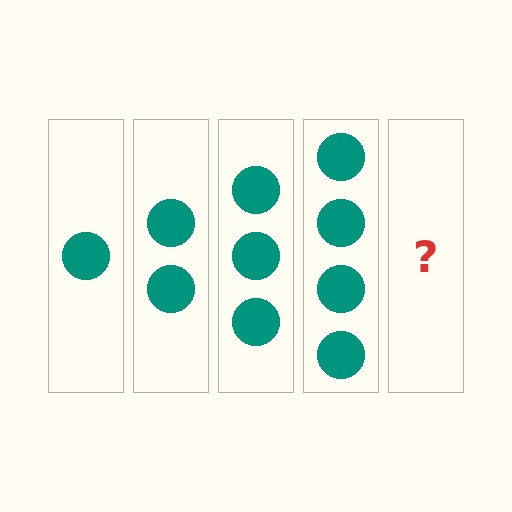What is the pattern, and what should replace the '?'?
The pattern is that each step adds one more circle. The '?' should be 5 circles.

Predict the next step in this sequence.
The next step is 5 circles.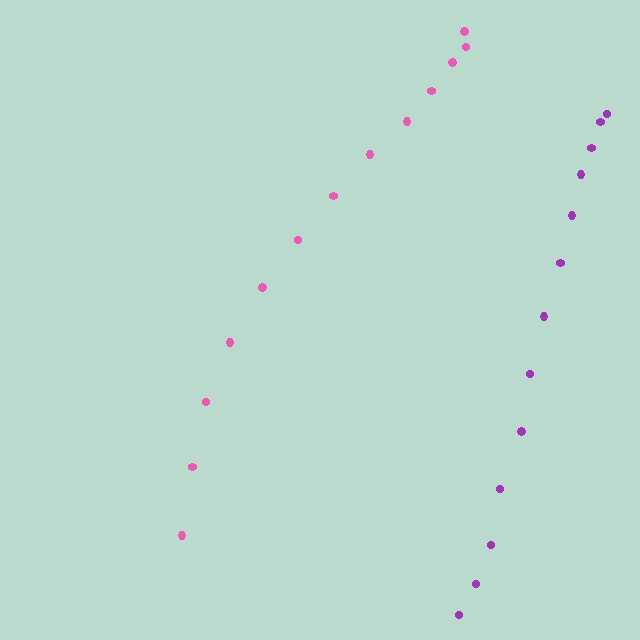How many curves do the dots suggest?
There are 2 distinct paths.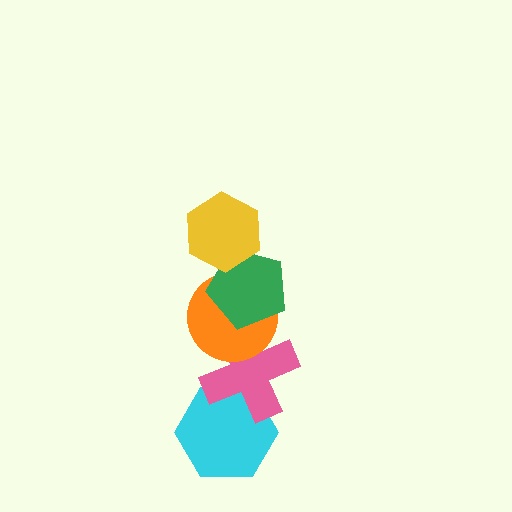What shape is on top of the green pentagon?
The yellow hexagon is on top of the green pentagon.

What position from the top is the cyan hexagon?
The cyan hexagon is 5th from the top.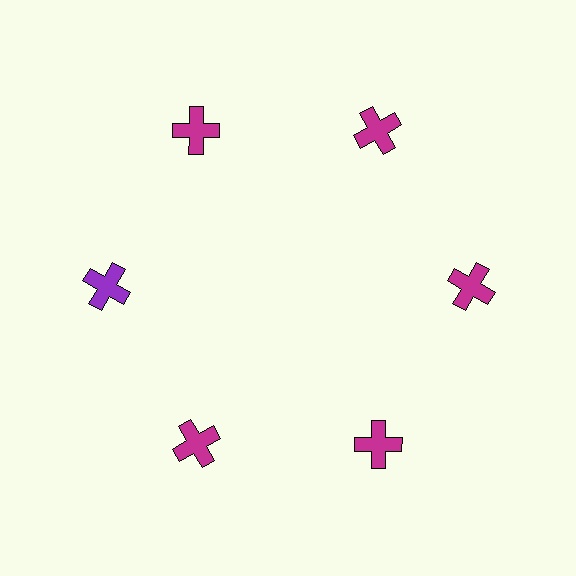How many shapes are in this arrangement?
There are 6 shapes arranged in a ring pattern.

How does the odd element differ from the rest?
It has a different color: purple instead of magenta.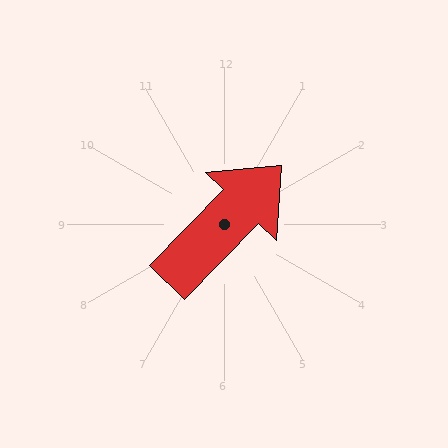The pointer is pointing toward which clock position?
Roughly 1 o'clock.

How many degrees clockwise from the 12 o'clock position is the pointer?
Approximately 44 degrees.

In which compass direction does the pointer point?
Northeast.